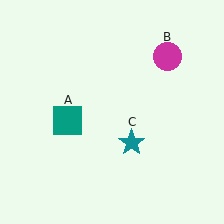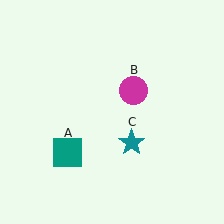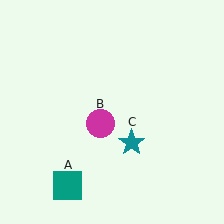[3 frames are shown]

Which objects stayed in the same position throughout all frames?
Teal star (object C) remained stationary.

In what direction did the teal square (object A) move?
The teal square (object A) moved down.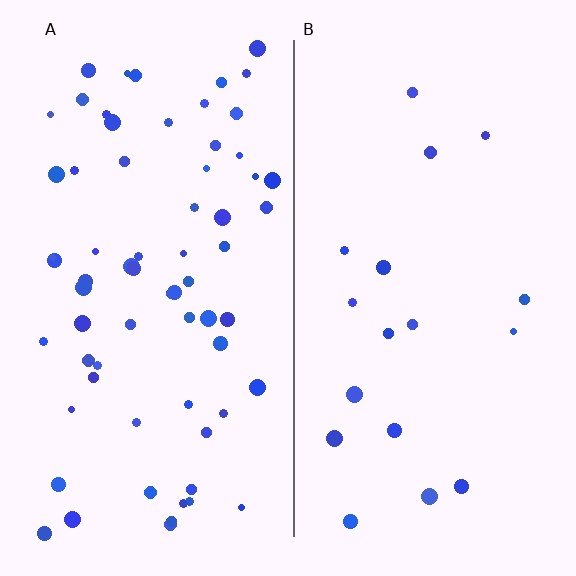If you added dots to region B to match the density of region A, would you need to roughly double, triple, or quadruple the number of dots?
Approximately quadruple.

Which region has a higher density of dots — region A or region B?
A (the left).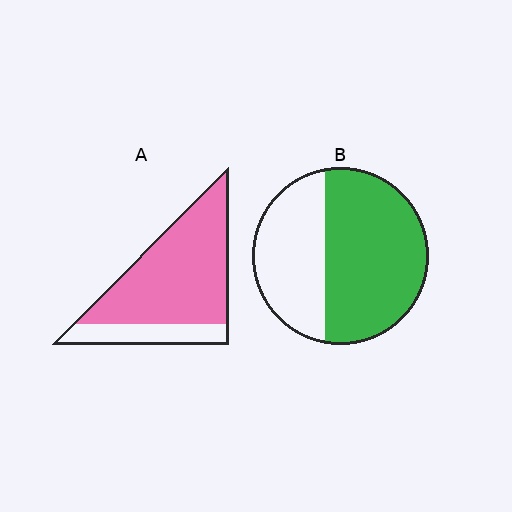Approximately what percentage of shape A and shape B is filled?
A is approximately 80% and B is approximately 60%.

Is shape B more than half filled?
Yes.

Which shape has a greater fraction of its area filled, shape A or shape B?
Shape A.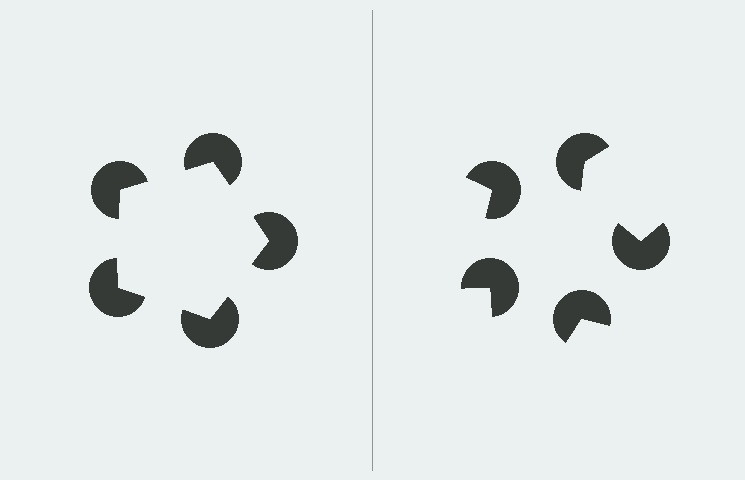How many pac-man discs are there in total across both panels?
10 — 5 on each side.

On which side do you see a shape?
An illusory pentagon appears on the left side. On the right side the wedge cuts are rotated, so no coherent shape forms.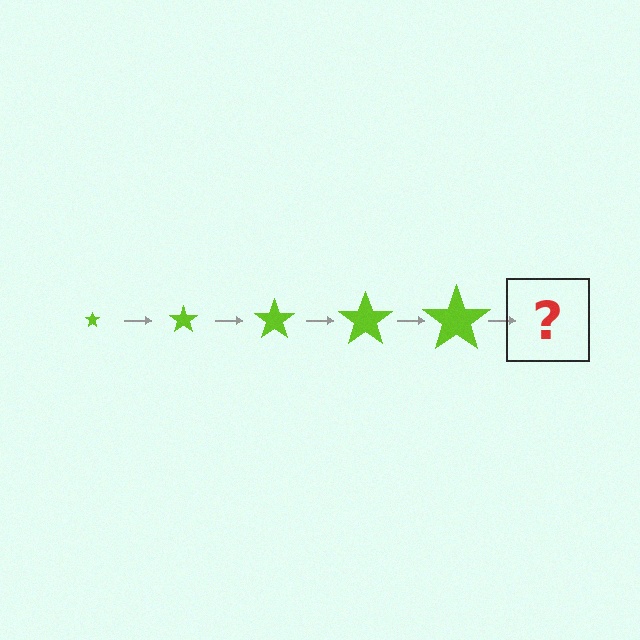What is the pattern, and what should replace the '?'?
The pattern is that the star gets progressively larger each step. The '?' should be a lime star, larger than the previous one.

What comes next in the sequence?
The next element should be a lime star, larger than the previous one.